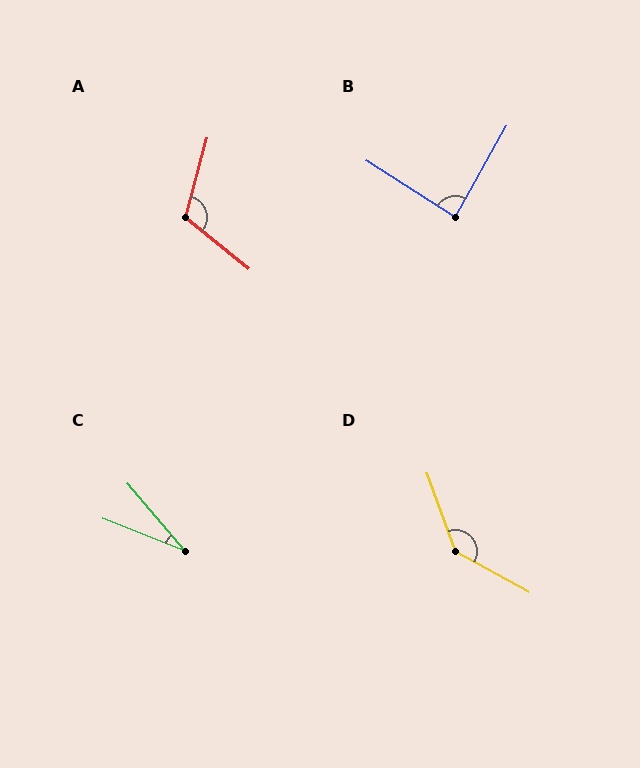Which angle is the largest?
D, at approximately 139 degrees.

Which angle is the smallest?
C, at approximately 27 degrees.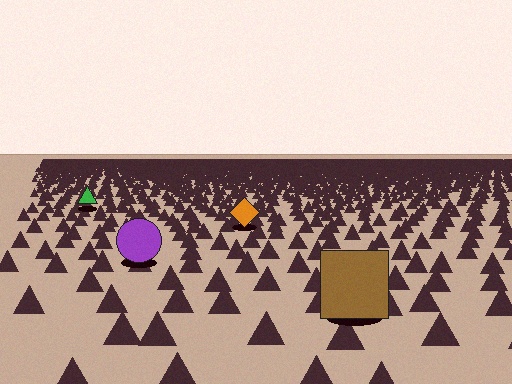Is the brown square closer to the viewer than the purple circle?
Yes. The brown square is closer — you can tell from the texture gradient: the ground texture is coarser near it.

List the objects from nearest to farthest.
From nearest to farthest: the brown square, the purple circle, the orange diamond, the green triangle.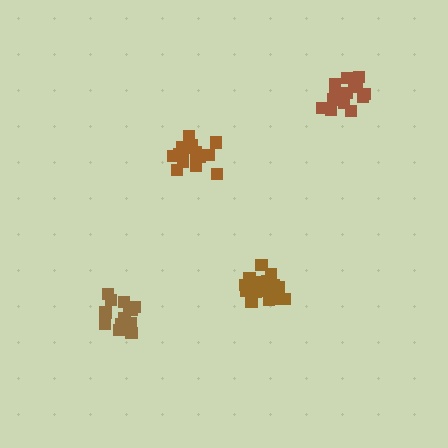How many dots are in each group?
Group 1: 19 dots, Group 2: 16 dots, Group 3: 14 dots, Group 4: 17 dots (66 total).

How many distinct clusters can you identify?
There are 4 distinct clusters.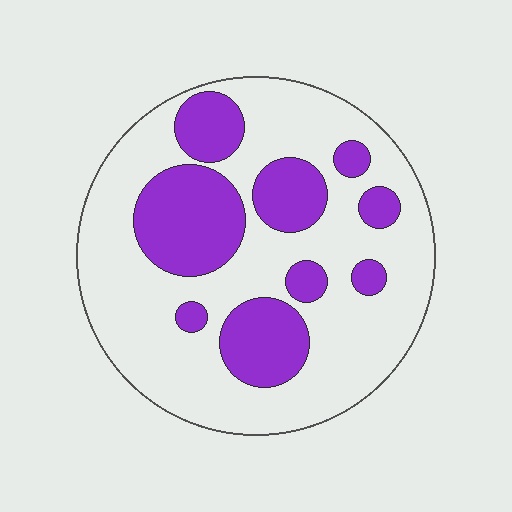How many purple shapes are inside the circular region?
9.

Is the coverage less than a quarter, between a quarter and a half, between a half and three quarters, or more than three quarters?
Between a quarter and a half.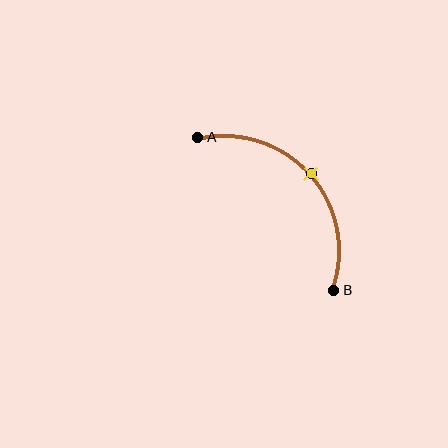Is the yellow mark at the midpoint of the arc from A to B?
Yes. The yellow mark lies on the arc at equal arc-length from both A and B — it is the arc midpoint.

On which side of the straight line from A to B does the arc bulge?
The arc bulges above and to the right of the straight line connecting A and B.